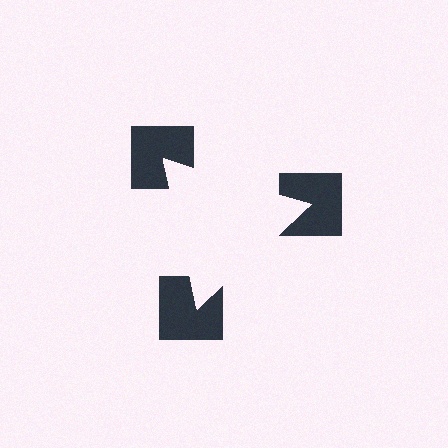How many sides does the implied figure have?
3 sides.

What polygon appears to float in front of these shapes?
An illusory triangle — its edges are inferred from the aligned wedge cuts in the notched squares, not physically drawn.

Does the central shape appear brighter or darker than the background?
It typically appears slightly brighter than the background, even though no actual brightness change is drawn.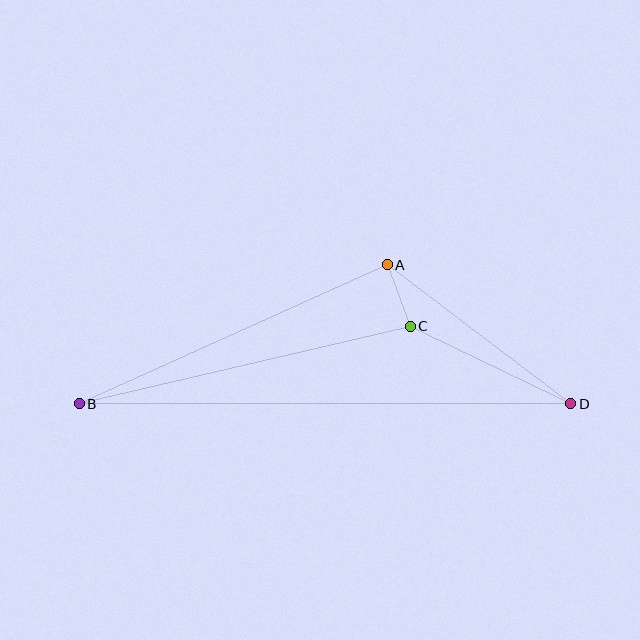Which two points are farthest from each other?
Points B and D are farthest from each other.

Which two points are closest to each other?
Points A and C are closest to each other.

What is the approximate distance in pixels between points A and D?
The distance between A and D is approximately 231 pixels.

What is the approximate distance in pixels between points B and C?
The distance between B and C is approximately 340 pixels.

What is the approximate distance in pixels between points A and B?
The distance between A and B is approximately 338 pixels.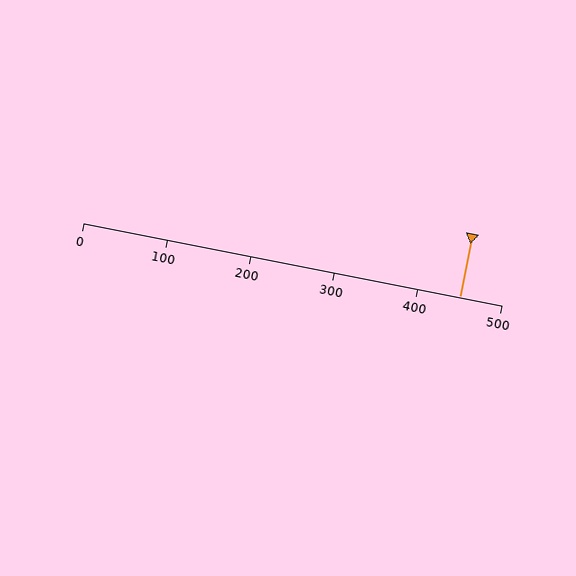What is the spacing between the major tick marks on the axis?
The major ticks are spaced 100 apart.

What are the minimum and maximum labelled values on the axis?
The axis runs from 0 to 500.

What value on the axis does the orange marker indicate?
The marker indicates approximately 450.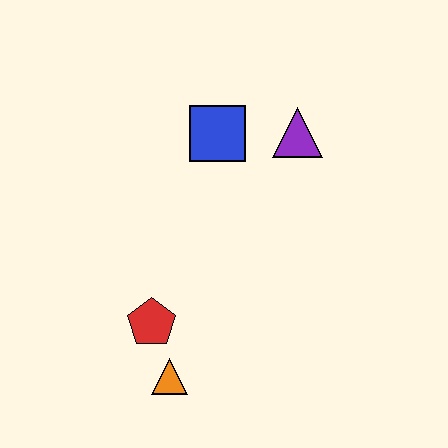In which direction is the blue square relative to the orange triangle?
The blue square is above the orange triangle.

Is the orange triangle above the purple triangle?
No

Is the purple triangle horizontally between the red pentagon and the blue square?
No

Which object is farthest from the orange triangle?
The purple triangle is farthest from the orange triangle.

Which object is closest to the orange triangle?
The red pentagon is closest to the orange triangle.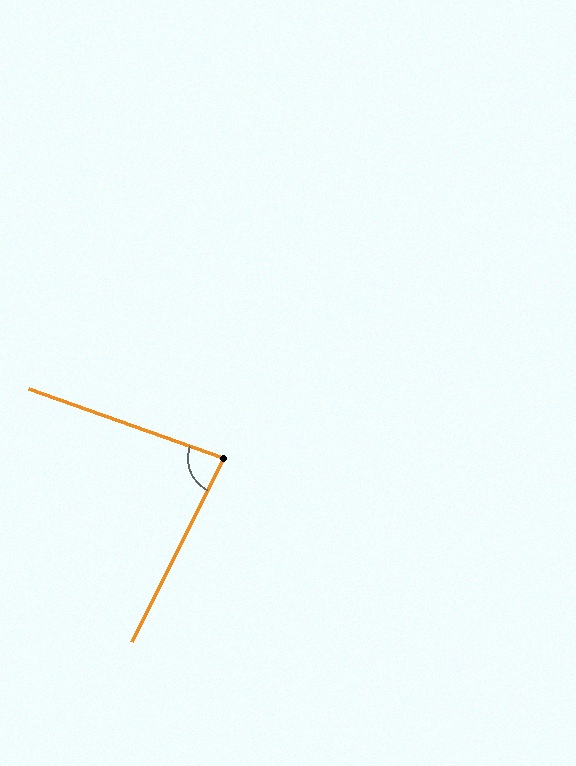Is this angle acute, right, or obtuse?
It is acute.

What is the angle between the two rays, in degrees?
Approximately 83 degrees.